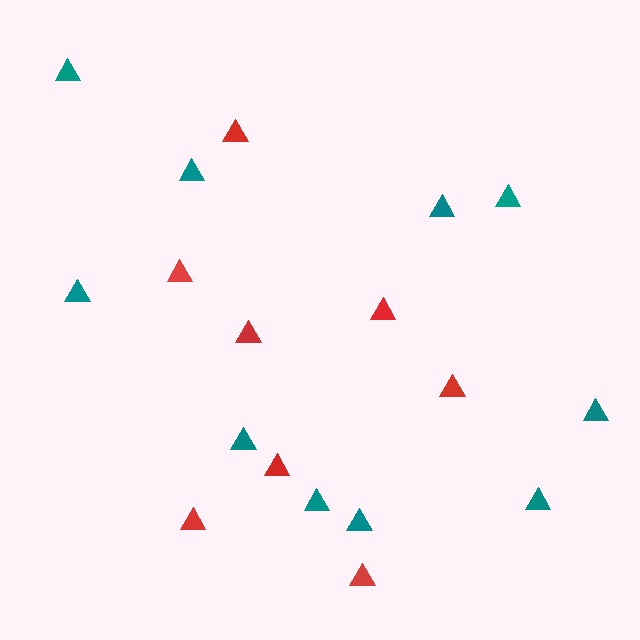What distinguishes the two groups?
There are 2 groups: one group of teal triangles (10) and one group of red triangles (8).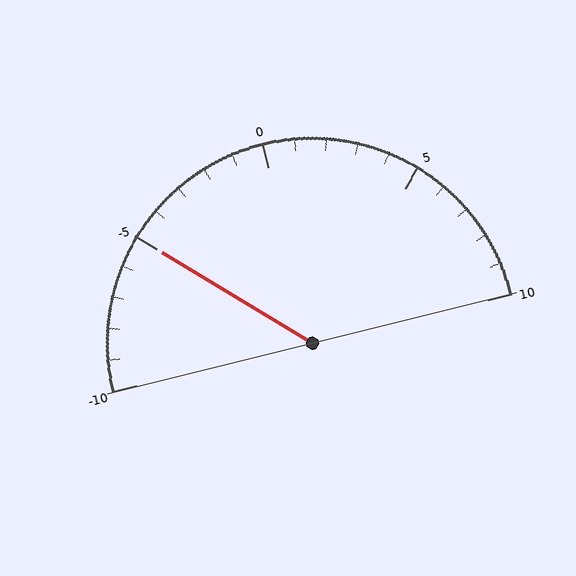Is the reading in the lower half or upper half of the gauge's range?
The reading is in the lower half of the range (-10 to 10).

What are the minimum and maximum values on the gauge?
The gauge ranges from -10 to 10.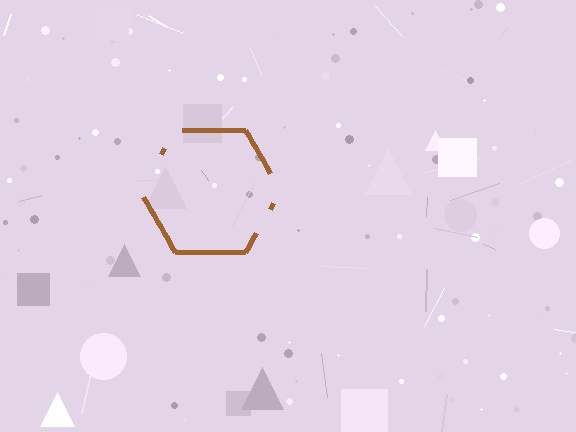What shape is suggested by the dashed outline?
The dashed outline suggests a hexagon.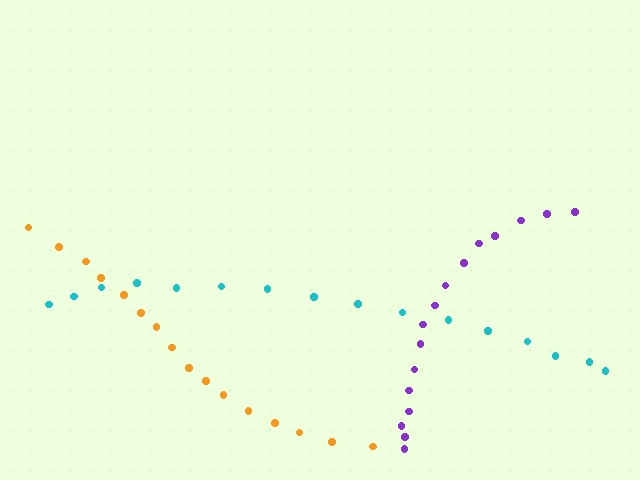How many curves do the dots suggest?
There are 3 distinct paths.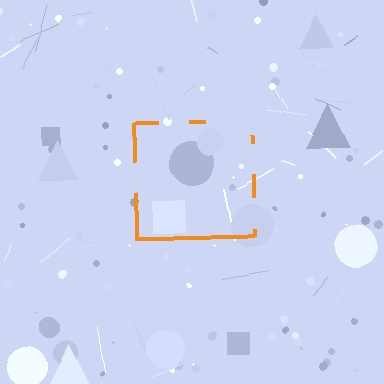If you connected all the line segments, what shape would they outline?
They would outline a square.